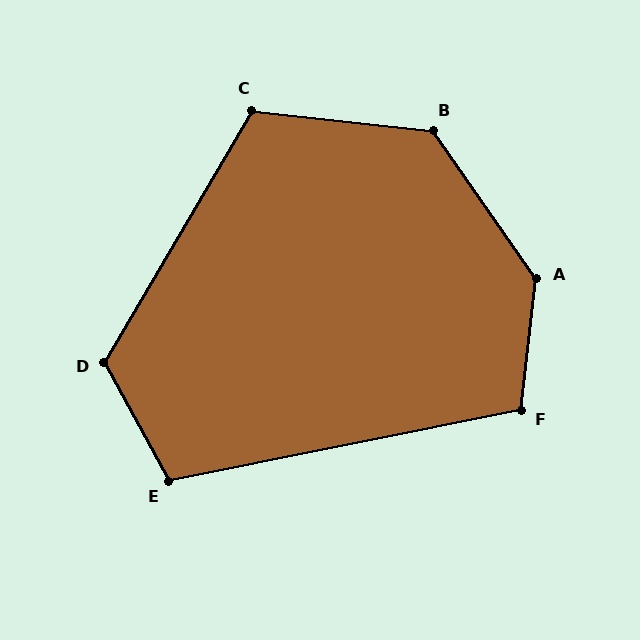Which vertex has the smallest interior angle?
E, at approximately 108 degrees.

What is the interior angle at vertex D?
Approximately 121 degrees (obtuse).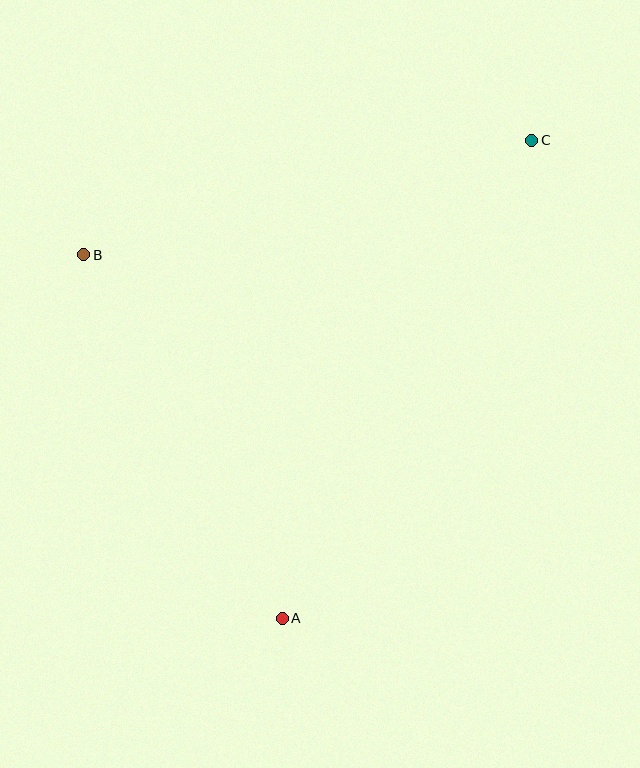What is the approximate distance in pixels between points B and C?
The distance between B and C is approximately 462 pixels.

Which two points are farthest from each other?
Points A and C are farthest from each other.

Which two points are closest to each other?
Points A and B are closest to each other.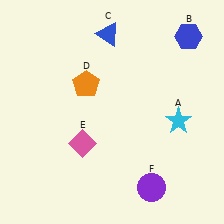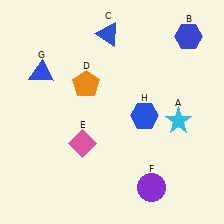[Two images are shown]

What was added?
A blue triangle (G), a blue hexagon (H) were added in Image 2.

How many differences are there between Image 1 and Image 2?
There are 2 differences between the two images.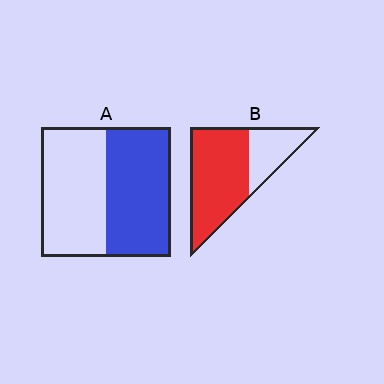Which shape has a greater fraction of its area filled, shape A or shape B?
Shape B.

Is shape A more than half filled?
Roughly half.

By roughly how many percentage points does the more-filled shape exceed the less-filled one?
By roughly 20 percentage points (B over A).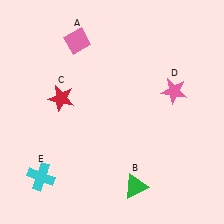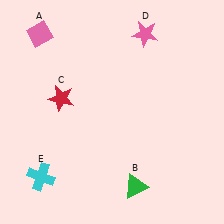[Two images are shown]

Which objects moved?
The objects that moved are: the pink diamond (A), the pink star (D).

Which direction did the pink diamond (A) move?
The pink diamond (A) moved left.